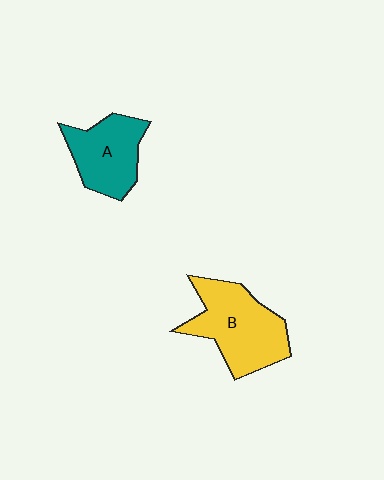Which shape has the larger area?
Shape B (yellow).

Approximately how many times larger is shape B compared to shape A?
Approximately 1.3 times.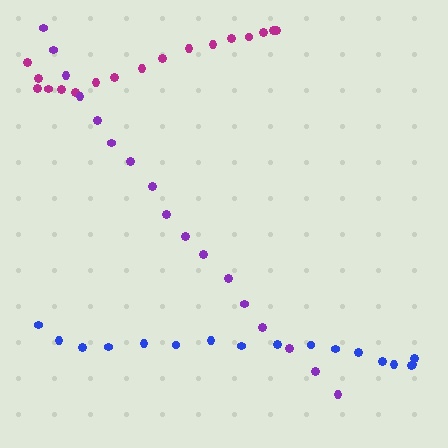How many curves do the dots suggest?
There are 3 distinct paths.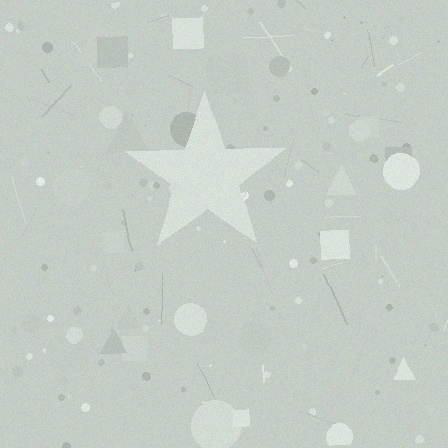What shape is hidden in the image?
A star is hidden in the image.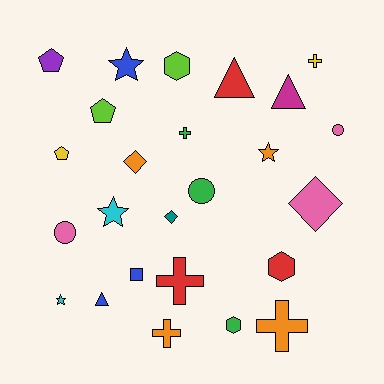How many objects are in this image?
There are 25 objects.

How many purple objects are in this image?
There is 1 purple object.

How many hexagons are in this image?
There are 3 hexagons.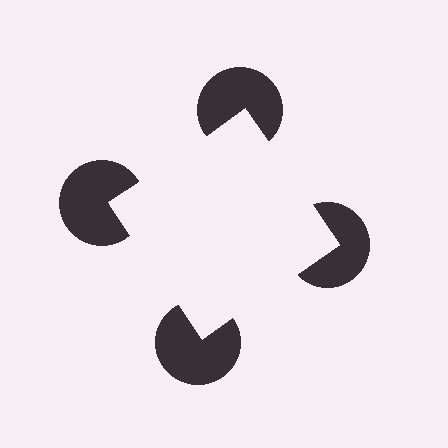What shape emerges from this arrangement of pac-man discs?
An illusory square — its edges are inferred from the aligned wedge cuts in the pac-man discs, not physically drawn.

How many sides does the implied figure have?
4 sides.